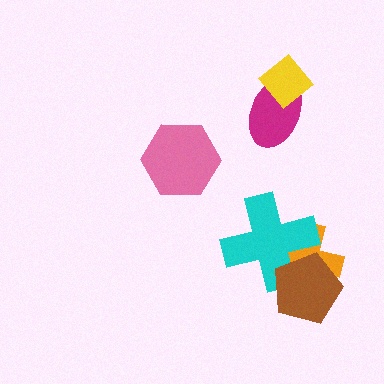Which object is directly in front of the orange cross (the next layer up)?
The cyan cross is directly in front of the orange cross.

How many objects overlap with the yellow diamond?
1 object overlaps with the yellow diamond.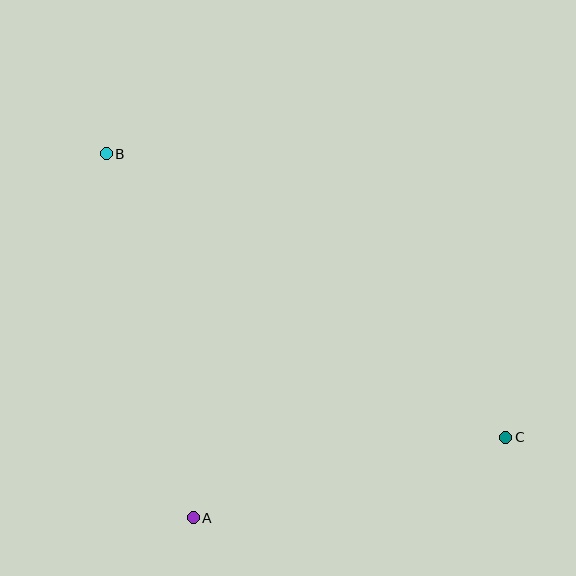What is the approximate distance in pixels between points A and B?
The distance between A and B is approximately 374 pixels.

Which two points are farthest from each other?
Points B and C are farthest from each other.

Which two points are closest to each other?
Points A and C are closest to each other.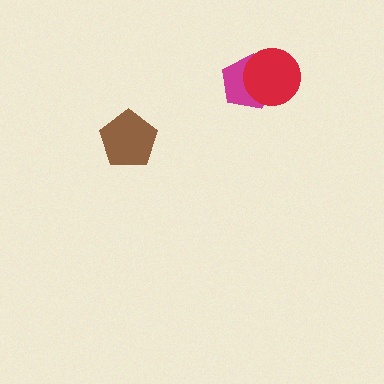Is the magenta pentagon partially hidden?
Yes, it is partially covered by another shape.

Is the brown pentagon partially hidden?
No, no other shape covers it.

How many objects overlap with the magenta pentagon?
1 object overlaps with the magenta pentagon.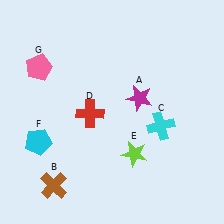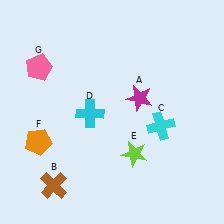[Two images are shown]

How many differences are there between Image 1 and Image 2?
There are 2 differences between the two images.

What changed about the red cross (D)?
In Image 1, D is red. In Image 2, it changed to cyan.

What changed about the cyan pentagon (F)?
In Image 1, F is cyan. In Image 2, it changed to orange.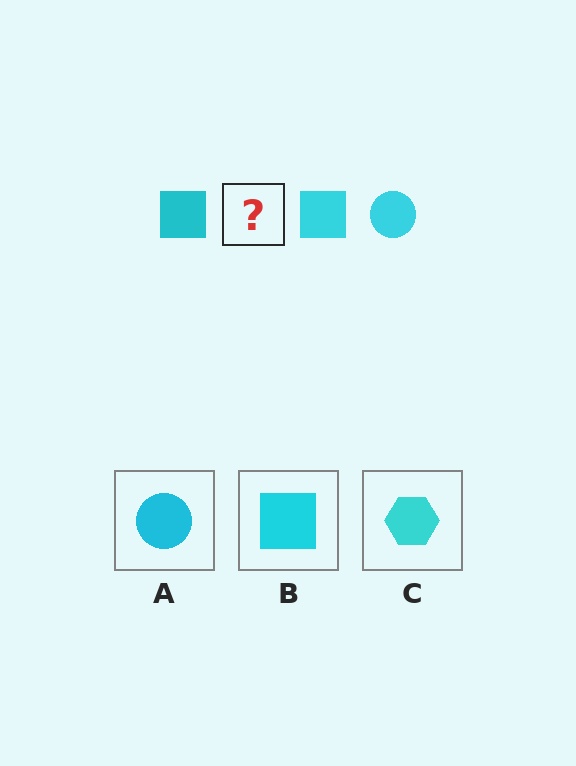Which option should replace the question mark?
Option A.